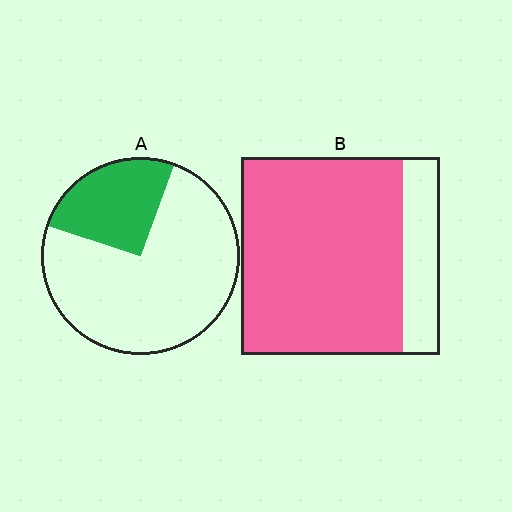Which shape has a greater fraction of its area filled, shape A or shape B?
Shape B.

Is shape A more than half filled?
No.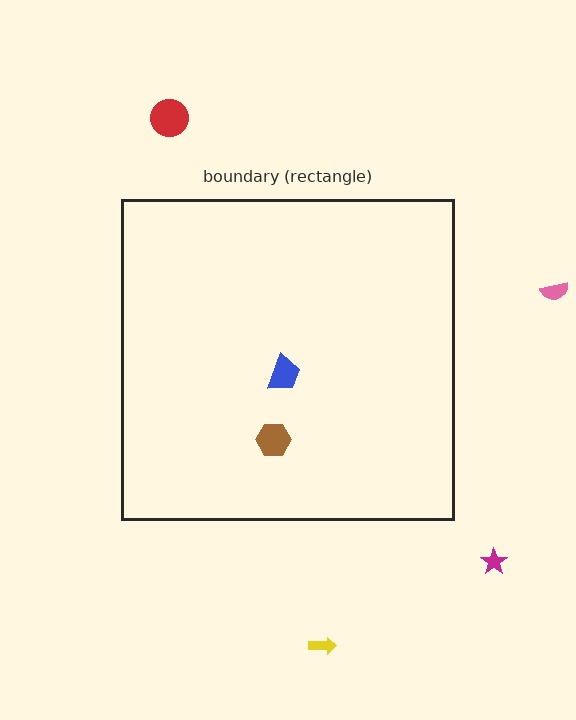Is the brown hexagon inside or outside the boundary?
Inside.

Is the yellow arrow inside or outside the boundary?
Outside.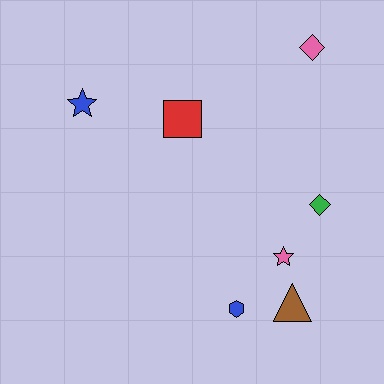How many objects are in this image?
There are 7 objects.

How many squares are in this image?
There is 1 square.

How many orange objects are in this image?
There are no orange objects.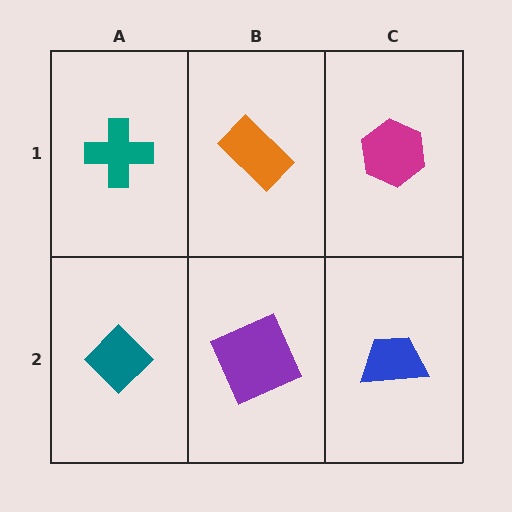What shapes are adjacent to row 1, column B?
A purple square (row 2, column B), a teal cross (row 1, column A), a magenta hexagon (row 1, column C).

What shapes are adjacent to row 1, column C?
A blue trapezoid (row 2, column C), an orange rectangle (row 1, column B).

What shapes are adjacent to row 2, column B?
An orange rectangle (row 1, column B), a teal diamond (row 2, column A), a blue trapezoid (row 2, column C).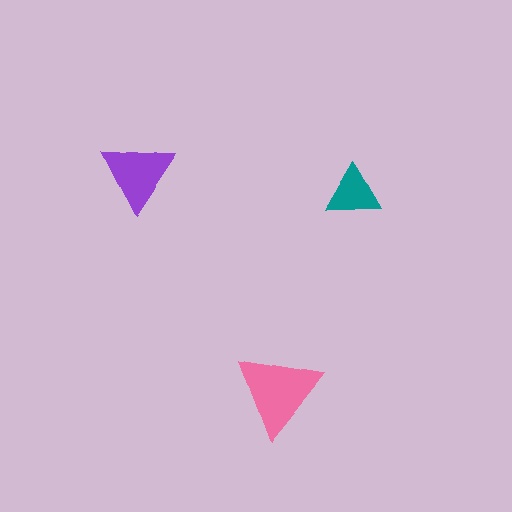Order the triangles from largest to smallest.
the pink one, the purple one, the teal one.